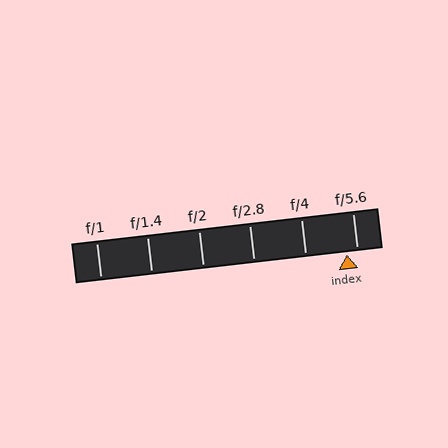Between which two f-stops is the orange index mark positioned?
The index mark is between f/4 and f/5.6.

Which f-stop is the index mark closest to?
The index mark is closest to f/5.6.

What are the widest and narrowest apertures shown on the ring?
The widest aperture shown is f/1 and the narrowest is f/5.6.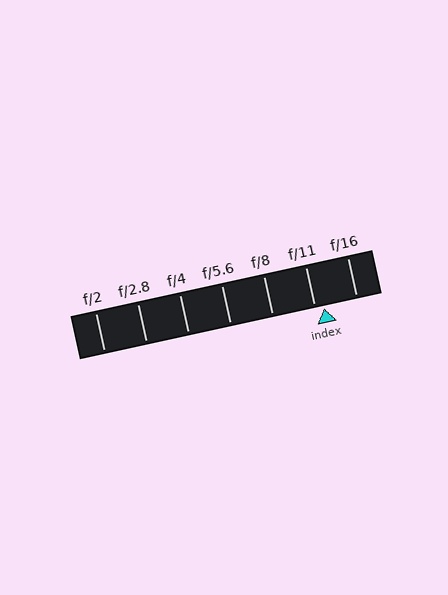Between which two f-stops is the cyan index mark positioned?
The index mark is between f/11 and f/16.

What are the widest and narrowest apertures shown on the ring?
The widest aperture shown is f/2 and the narrowest is f/16.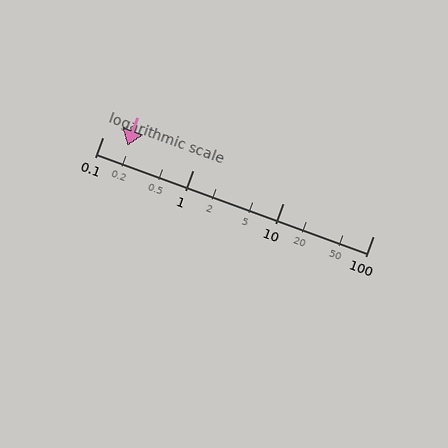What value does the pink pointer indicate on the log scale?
The pointer indicates approximately 0.19.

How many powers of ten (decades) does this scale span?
The scale spans 3 decades, from 0.1 to 100.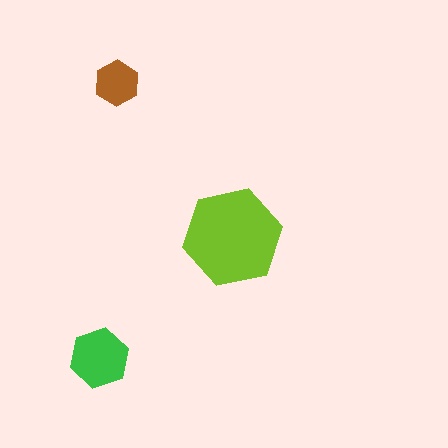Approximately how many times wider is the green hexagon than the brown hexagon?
About 1.5 times wider.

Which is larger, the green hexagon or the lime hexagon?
The lime one.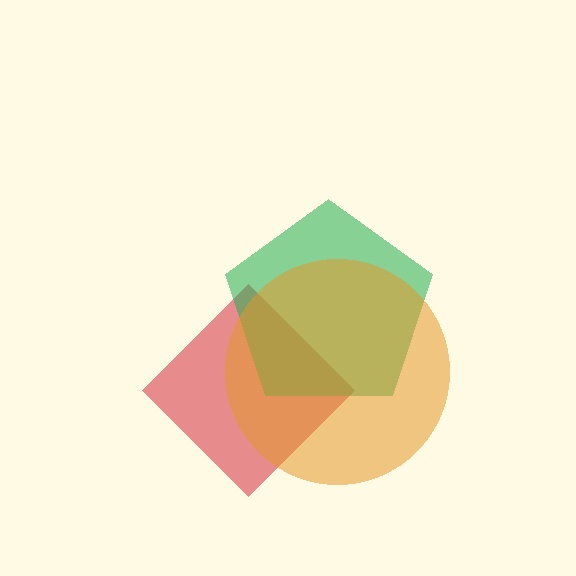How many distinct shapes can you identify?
There are 3 distinct shapes: a red diamond, a green pentagon, an orange circle.